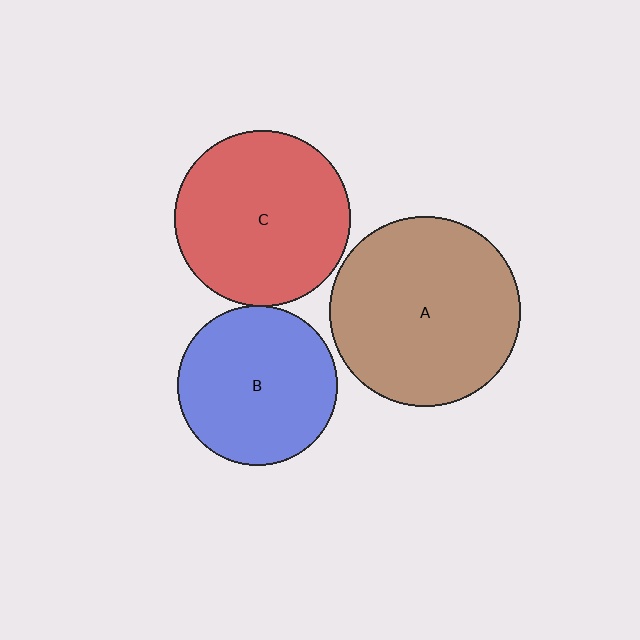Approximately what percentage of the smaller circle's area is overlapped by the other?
Approximately 5%.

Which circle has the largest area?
Circle A (brown).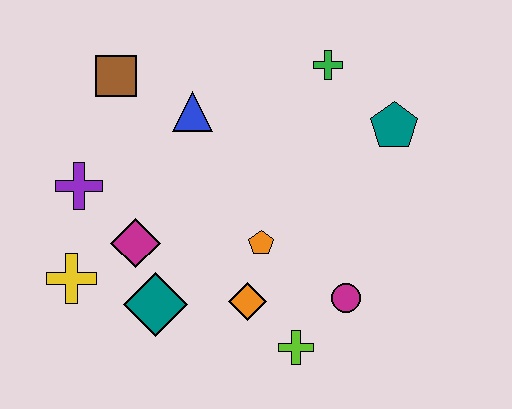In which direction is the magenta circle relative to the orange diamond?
The magenta circle is to the right of the orange diamond.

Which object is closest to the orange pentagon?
The orange diamond is closest to the orange pentagon.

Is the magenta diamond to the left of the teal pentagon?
Yes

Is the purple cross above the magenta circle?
Yes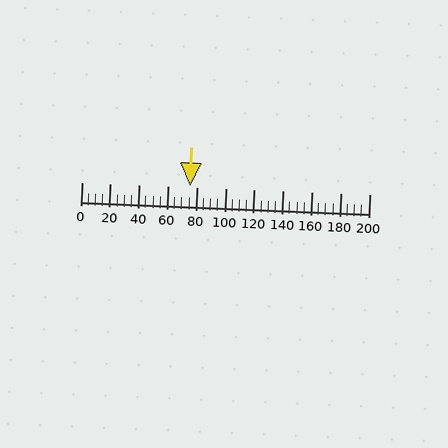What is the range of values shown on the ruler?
The ruler shows values from 0 to 200.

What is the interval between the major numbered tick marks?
The major tick marks are spaced 20 units apart.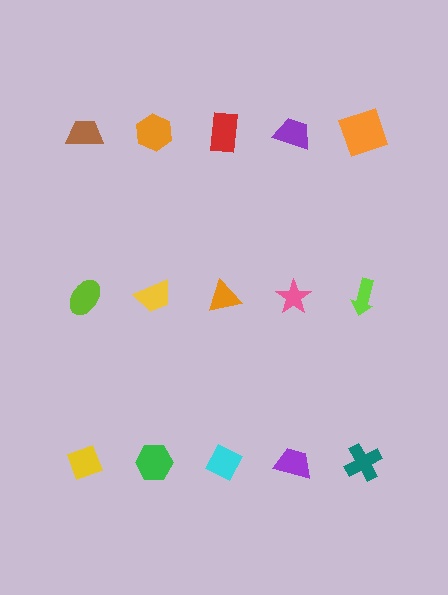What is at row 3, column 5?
A teal cross.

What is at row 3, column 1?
A yellow diamond.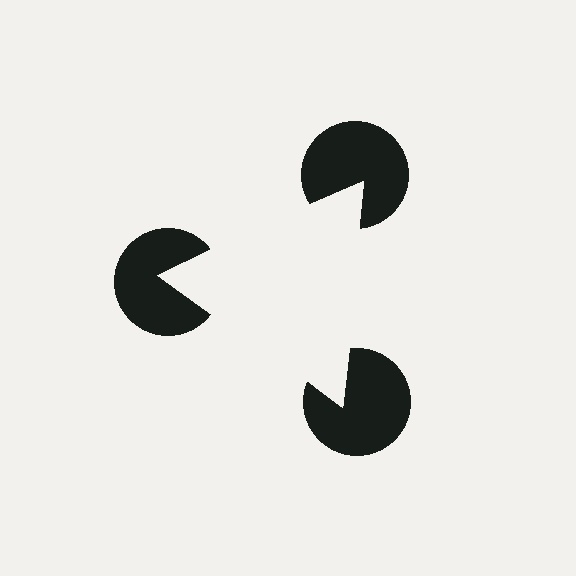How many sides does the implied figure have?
3 sides.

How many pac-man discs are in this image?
There are 3 — one at each vertex of the illusory triangle.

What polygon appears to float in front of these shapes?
An illusory triangle — its edges are inferred from the aligned wedge cuts in the pac-man discs, not physically drawn.